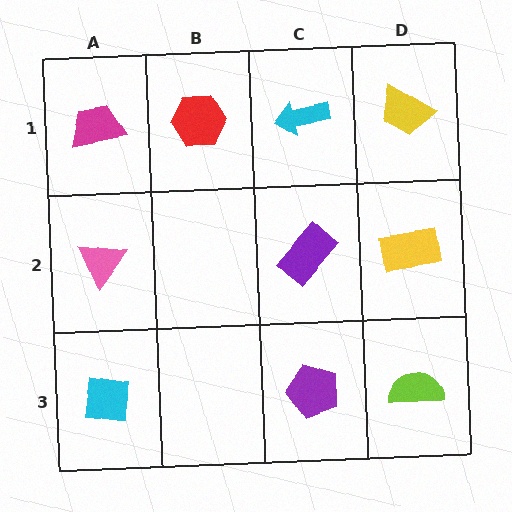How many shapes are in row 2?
3 shapes.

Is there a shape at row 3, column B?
No, that cell is empty.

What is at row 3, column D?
A lime semicircle.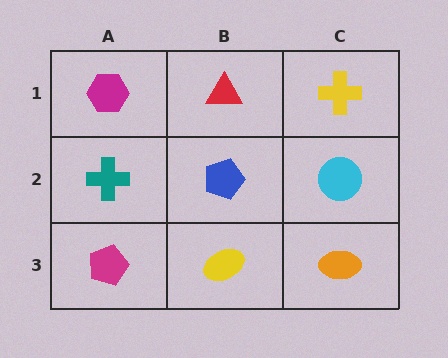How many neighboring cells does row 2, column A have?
3.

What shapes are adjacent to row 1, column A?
A teal cross (row 2, column A), a red triangle (row 1, column B).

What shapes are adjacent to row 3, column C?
A cyan circle (row 2, column C), a yellow ellipse (row 3, column B).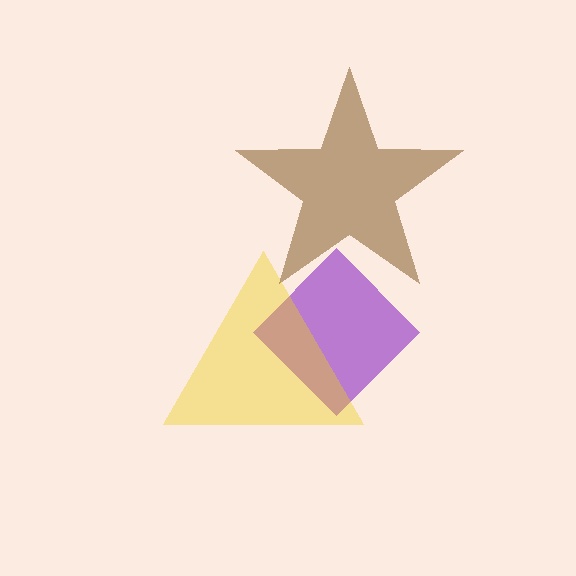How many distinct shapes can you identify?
There are 3 distinct shapes: a purple diamond, a yellow triangle, a brown star.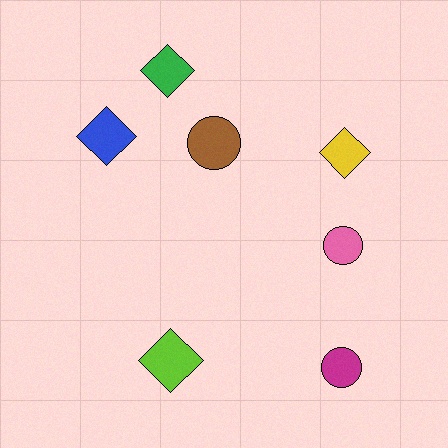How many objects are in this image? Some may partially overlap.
There are 7 objects.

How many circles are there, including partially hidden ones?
There are 3 circles.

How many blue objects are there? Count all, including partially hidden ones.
There is 1 blue object.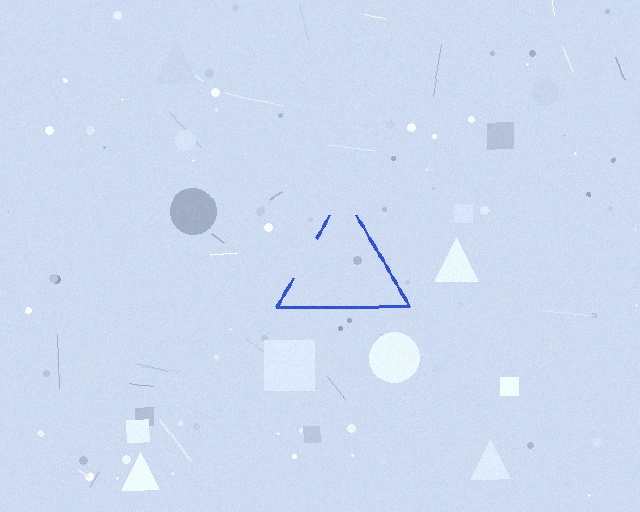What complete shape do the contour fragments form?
The contour fragments form a triangle.